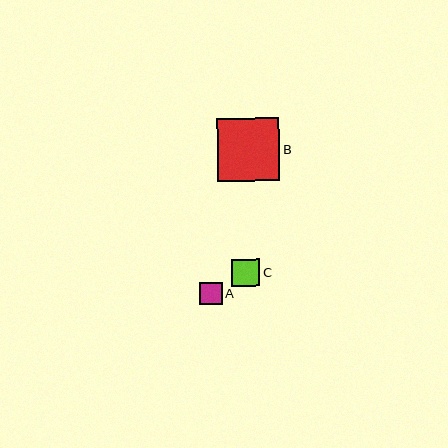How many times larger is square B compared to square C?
Square B is approximately 2.2 times the size of square C.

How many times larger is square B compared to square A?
Square B is approximately 2.7 times the size of square A.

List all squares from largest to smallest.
From largest to smallest: B, C, A.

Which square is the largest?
Square B is the largest with a size of approximately 62 pixels.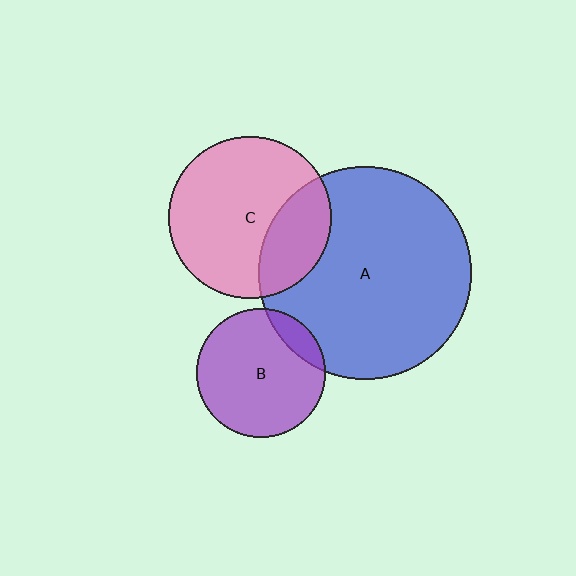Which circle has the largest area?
Circle A (blue).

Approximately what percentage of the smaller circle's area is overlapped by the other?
Approximately 10%.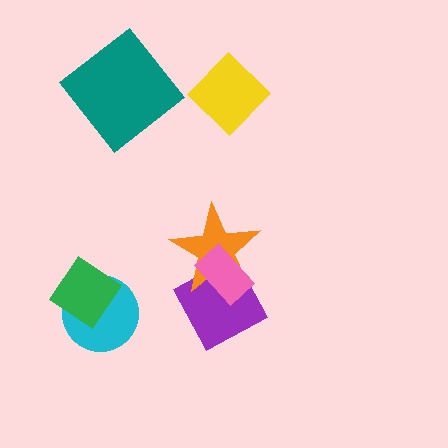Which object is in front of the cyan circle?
The green diamond is in front of the cyan circle.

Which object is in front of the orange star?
The pink rectangle is in front of the orange star.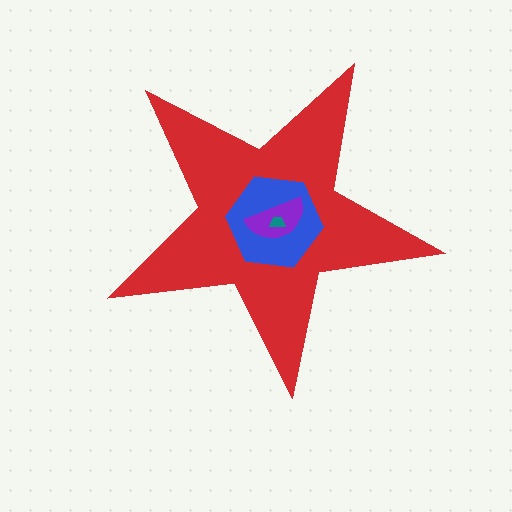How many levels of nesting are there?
4.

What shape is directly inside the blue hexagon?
The purple semicircle.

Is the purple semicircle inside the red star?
Yes.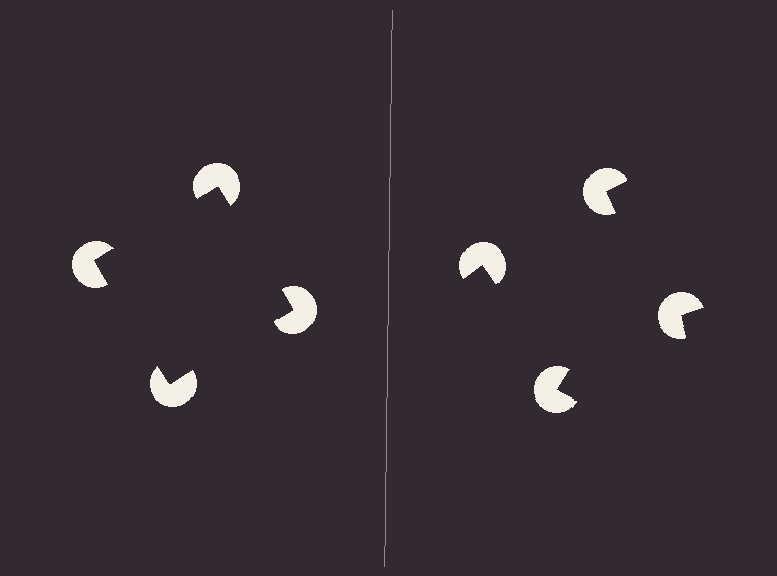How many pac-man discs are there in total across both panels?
8 — 4 on each side.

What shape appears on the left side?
An illusory square.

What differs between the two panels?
The pac-man discs are positioned identically on both sides; only the wedge orientations differ. On the left they align to a square; on the right they are misaligned.